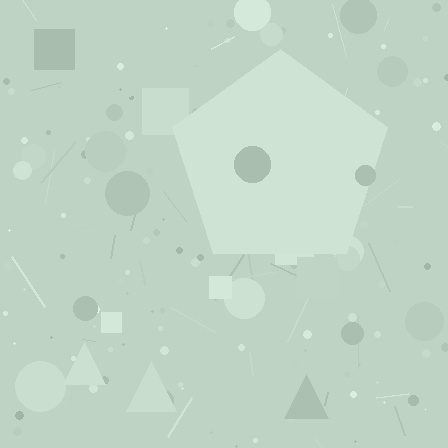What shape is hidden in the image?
A pentagon is hidden in the image.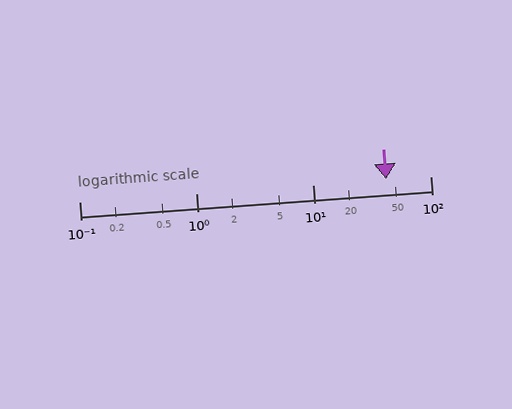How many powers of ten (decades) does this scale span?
The scale spans 3 decades, from 0.1 to 100.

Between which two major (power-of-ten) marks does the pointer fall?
The pointer is between 10 and 100.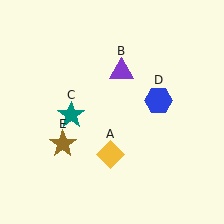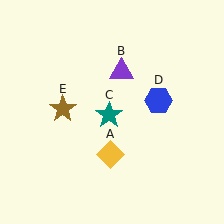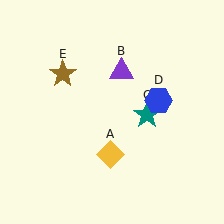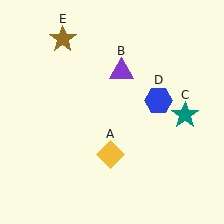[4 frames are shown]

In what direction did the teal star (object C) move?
The teal star (object C) moved right.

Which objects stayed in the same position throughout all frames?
Yellow diamond (object A) and purple triangle (object B) and blue hexagon (object D) remained stationary.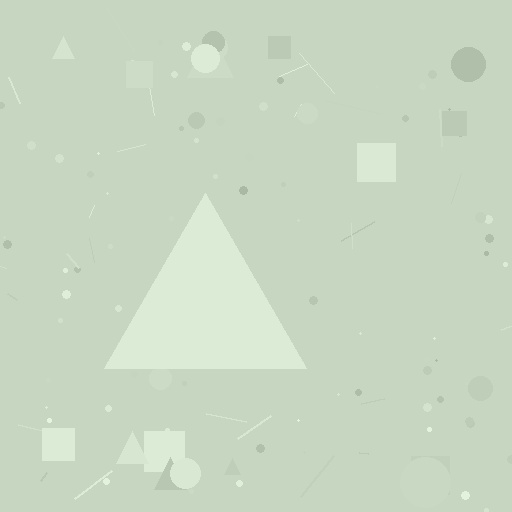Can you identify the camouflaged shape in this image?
The camouflaged shape is a triangle.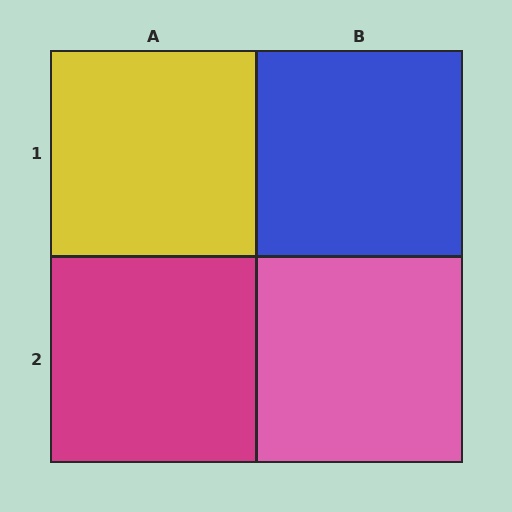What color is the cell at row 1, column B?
Blue.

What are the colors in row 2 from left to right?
Magenta, pink.